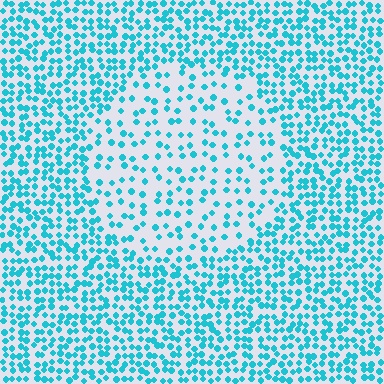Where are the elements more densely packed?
The elements are more densely packed outside the circle boundary.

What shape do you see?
I see a circle.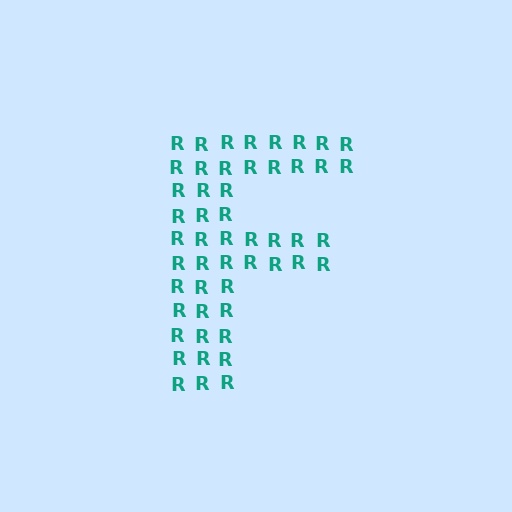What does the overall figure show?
The overall figure shows the letter F.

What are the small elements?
The small elements are letter R's.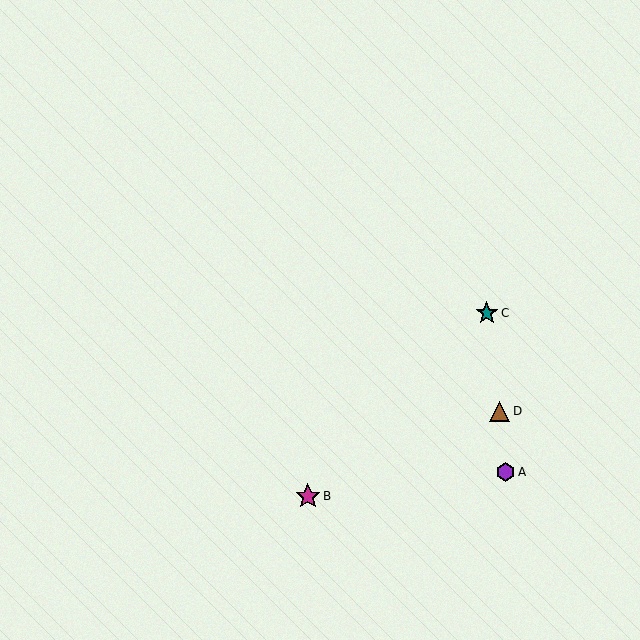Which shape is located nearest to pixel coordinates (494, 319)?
The teal star (labeled C) at (487, 313) is nearest to that location.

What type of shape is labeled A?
Shape A is a purple hexagon.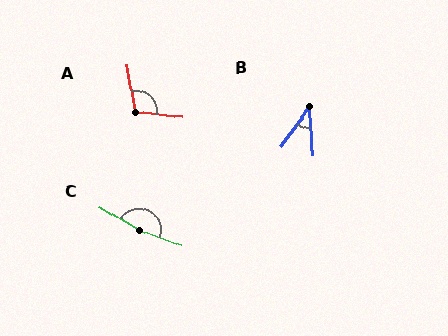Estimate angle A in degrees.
Approximately 108 degrees.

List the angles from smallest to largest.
B (38°), A (108°), C (170°).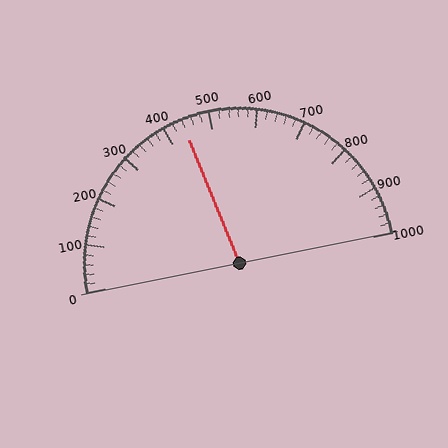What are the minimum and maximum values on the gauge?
The gauge ranges from 0 to 1000.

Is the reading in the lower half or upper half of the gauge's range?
The reading is in the lower half of the range (0 to 1000).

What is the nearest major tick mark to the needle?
The nearest major tick mark is 400.